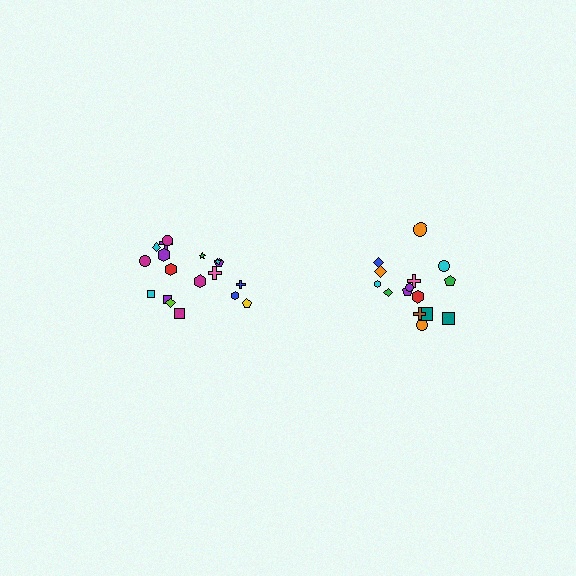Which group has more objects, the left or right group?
The left group.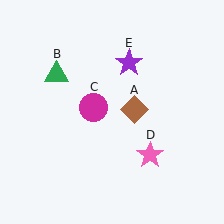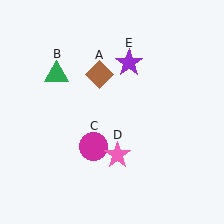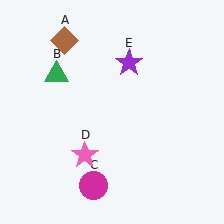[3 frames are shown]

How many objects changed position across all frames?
3 objects changed position: brown diamond (object A), magenta circle (object C), pink star (object D).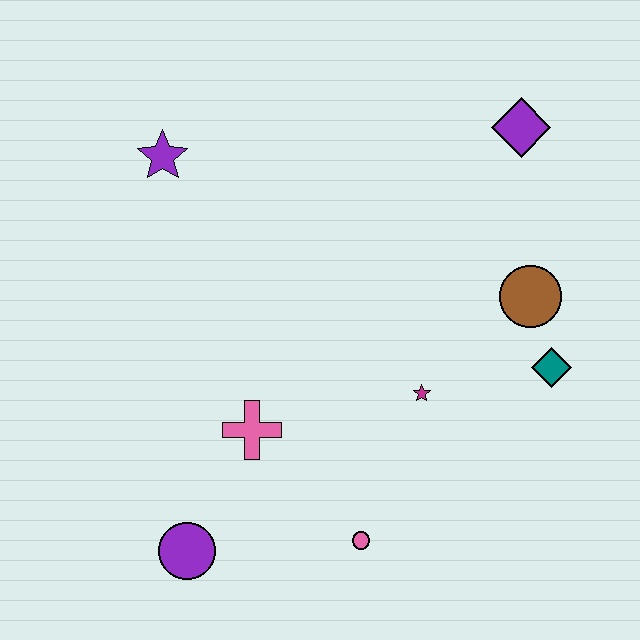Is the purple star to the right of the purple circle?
No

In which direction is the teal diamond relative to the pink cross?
The teal diamond is to the right of the pink cross.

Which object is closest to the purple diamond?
The brown circle is closest to the purple diamond.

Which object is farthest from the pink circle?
The purple diamond is farthest from the pink circle.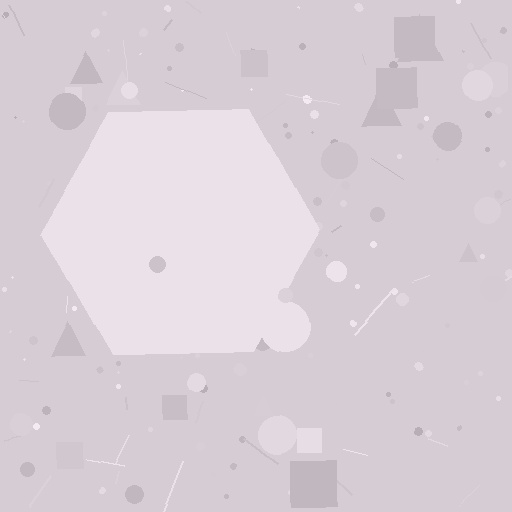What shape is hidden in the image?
A hexagon is hidden in the image.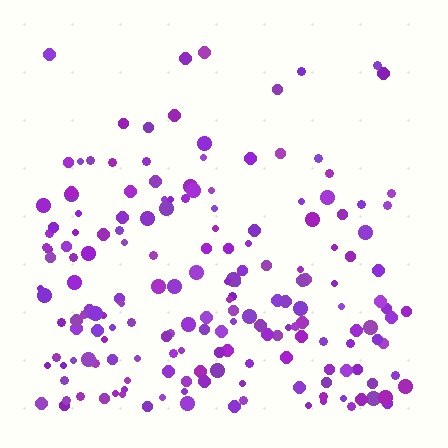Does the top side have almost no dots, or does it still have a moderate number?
Still a moderate number, just noticeably fewer than the bottom.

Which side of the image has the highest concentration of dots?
The bottom.